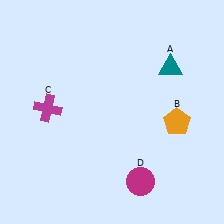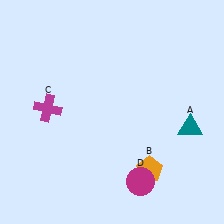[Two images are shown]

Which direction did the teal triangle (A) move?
The teal triangle (A) moved down.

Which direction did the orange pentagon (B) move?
The orange pentagon (B) moved down.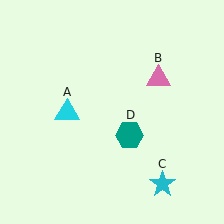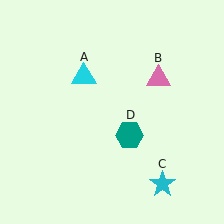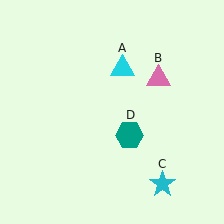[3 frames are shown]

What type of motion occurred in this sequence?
The cyan triangle (object A) rotated clockwise around the center of the scene.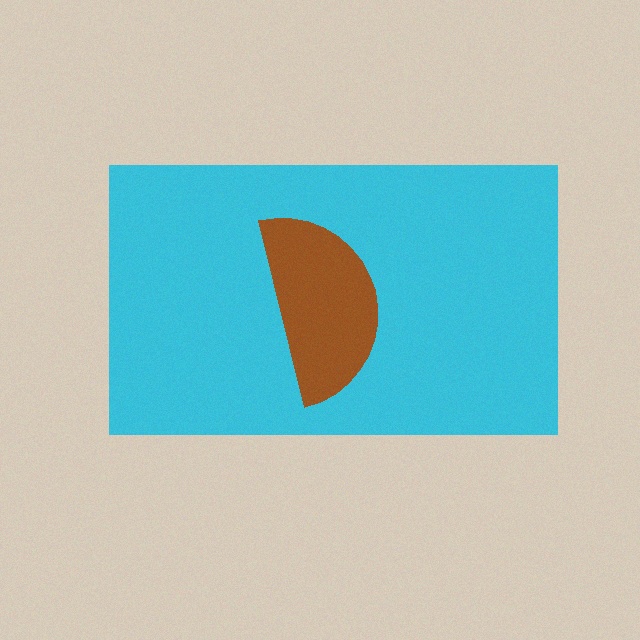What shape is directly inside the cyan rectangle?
The brown semicircle.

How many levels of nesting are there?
2.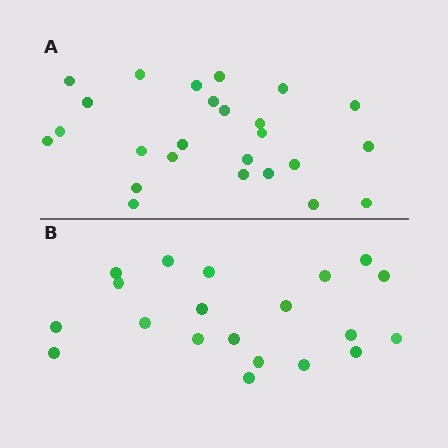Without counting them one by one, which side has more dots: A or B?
Region A (the top region) has more dots.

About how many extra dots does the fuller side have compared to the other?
Region A has about 5 more dots than region B.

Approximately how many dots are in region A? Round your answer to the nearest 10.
About 20 dots. (The exact count is 25, which rounds to 20.)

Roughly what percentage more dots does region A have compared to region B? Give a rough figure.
About 25% more.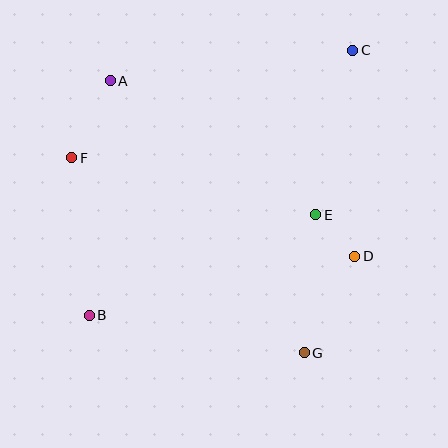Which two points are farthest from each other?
Points B and C are farthest from each other.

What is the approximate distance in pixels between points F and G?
The distance between F and G is approximately 303 pixels.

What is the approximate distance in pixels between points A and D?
The distance between A and D is approximately 301 pixels.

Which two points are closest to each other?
Points D and E are closest to each other.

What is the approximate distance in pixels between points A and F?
The distance between A and F is approximately 86 pixels.